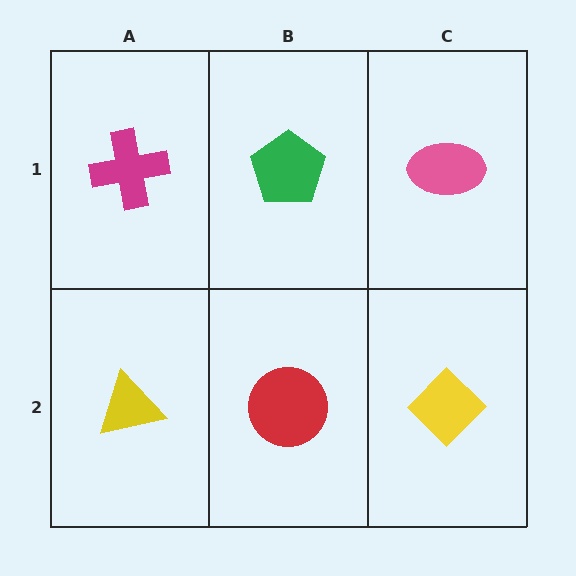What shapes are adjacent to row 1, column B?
A red circle (row 2, column B), a magenta cross (row 1, column A), a pink ellipse (row 1, column C).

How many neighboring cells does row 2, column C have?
2.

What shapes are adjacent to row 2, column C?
A pink ellipse (row 1, column C), a red circle (row 2, column B).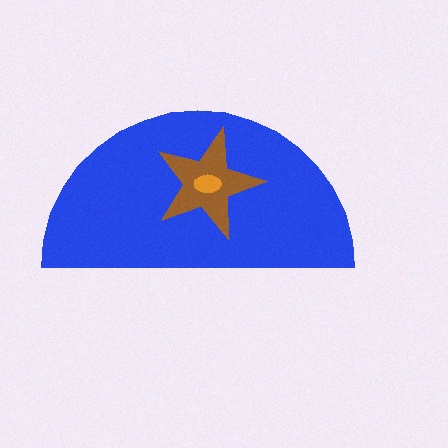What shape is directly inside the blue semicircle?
The brown star.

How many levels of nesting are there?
3.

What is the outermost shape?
The blue semicircle.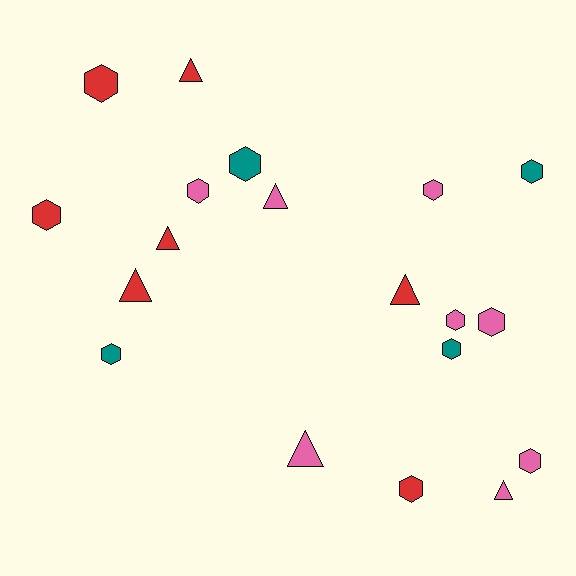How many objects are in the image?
There are 19 objects.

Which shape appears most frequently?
Hexagon, with 12 objects.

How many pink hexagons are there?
There are 5 pink hexagons.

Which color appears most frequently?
Pink, with 8 objects.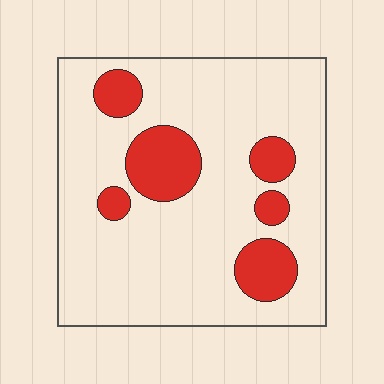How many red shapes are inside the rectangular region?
6.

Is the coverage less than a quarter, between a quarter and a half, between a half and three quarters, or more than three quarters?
Less than a quarter.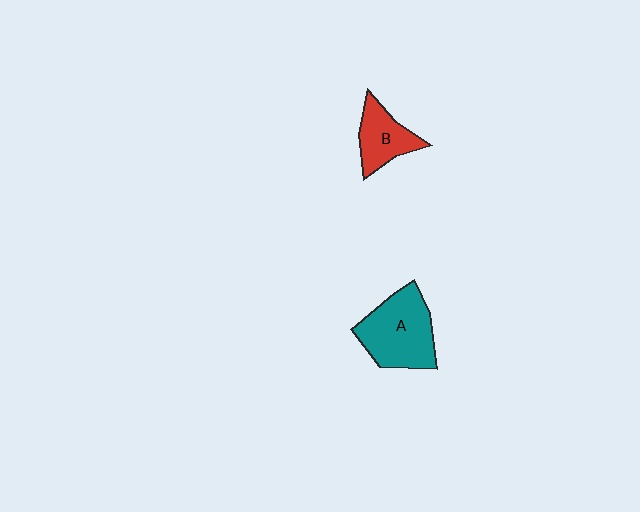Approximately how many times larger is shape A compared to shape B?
Approximately 1.7 times.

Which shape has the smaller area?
Shape B (red).